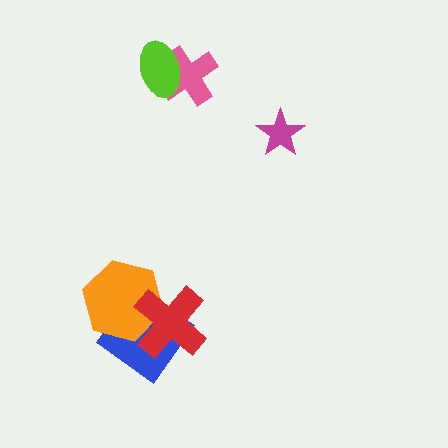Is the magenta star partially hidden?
No, no other shape covers it.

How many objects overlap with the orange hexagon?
2 objects overlap with the orange hexagon.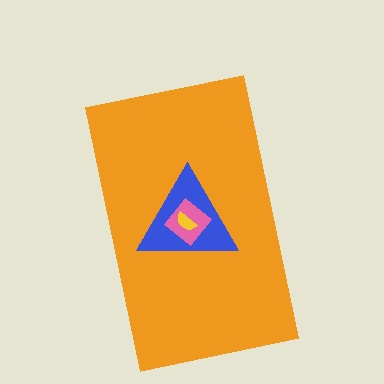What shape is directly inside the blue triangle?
The pink diamond.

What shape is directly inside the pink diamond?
The yellow semicircle.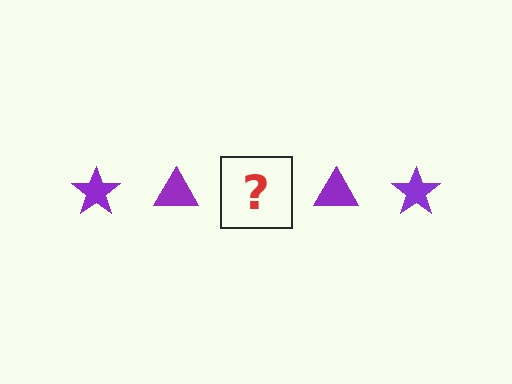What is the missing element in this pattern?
The missing element is a purple star.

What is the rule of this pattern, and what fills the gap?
The rule is that the pattern cycles through star, triangle shapes in purple. The gap should be filled with a purple star.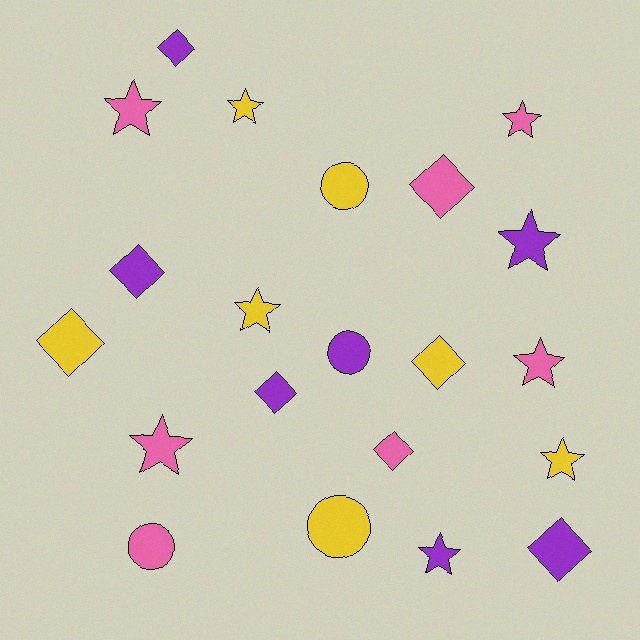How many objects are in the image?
There are 21 objects.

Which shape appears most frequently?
Star, with 9 objects.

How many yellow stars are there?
There are 3 yellow stars.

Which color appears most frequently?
Yellow, with 7 objects.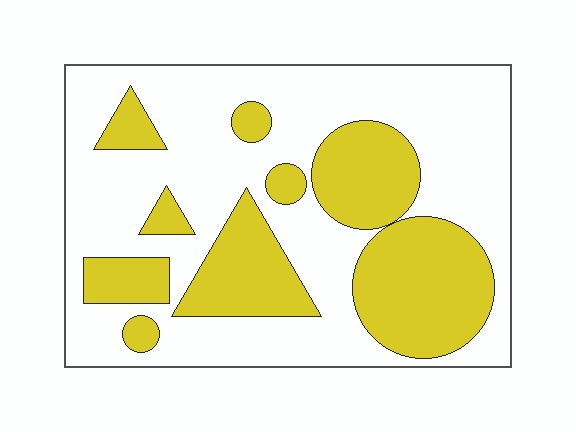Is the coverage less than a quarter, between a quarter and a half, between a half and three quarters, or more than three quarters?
Between a quarter and a half.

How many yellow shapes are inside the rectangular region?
9.